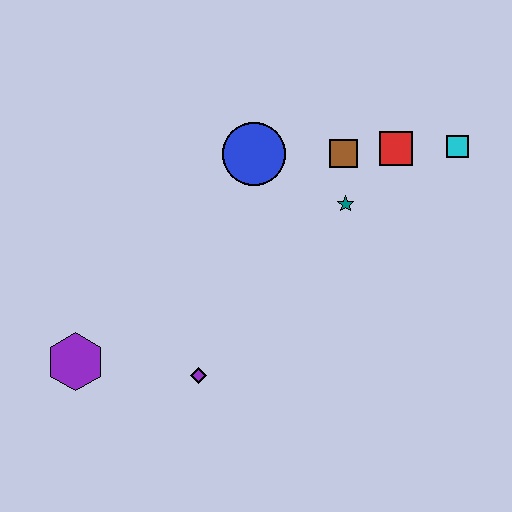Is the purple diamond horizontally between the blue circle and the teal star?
No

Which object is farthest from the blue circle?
The purple hexagon is farthest from the blue circle.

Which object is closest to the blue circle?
The brown square is closest to the blue circle.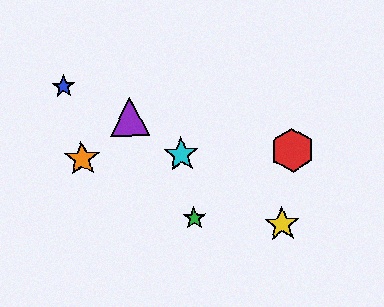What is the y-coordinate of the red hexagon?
The red hexagon is at y≈150.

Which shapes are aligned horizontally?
The red hexagon, the orange star, the cyan star are aligned horizontally.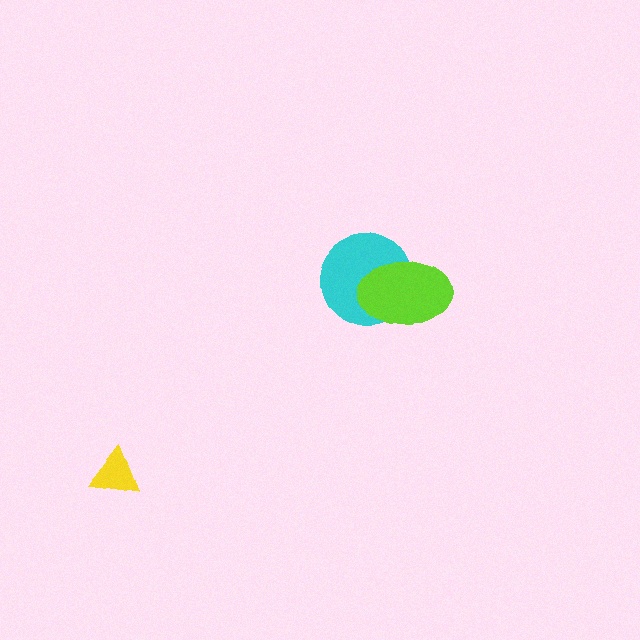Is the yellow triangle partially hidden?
No, no other shape covers it.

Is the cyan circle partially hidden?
Yes, it is partially covered by another shape.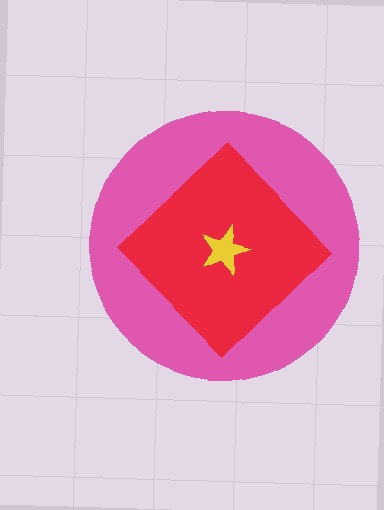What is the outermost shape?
The pink circle.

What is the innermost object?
The yellow star.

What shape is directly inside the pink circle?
The red diamond.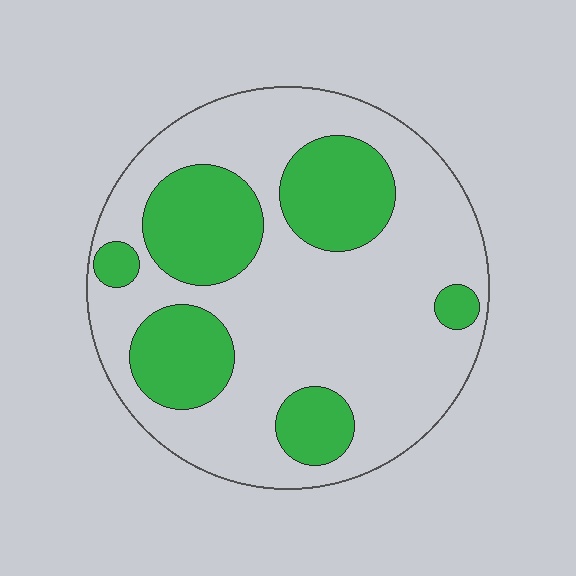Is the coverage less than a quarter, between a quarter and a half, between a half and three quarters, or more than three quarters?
Between a quarter and a half.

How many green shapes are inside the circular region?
6.